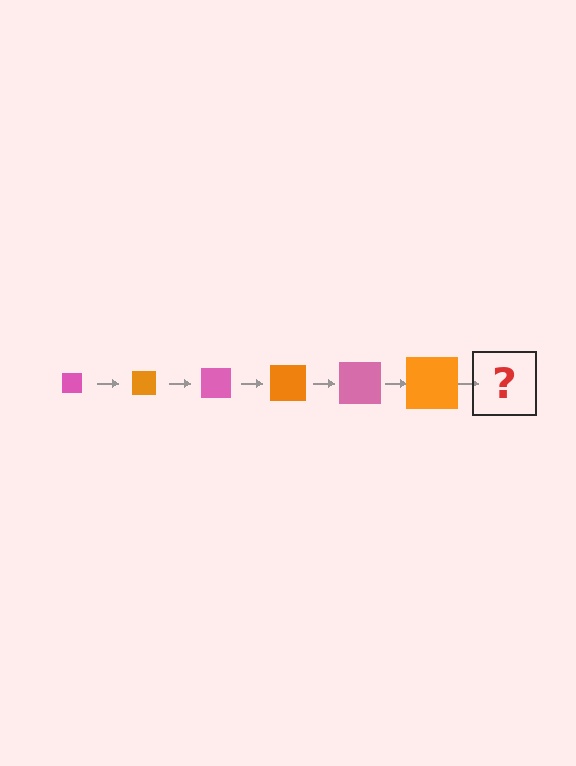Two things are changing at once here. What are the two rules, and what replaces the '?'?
The two rules are that the square grows larger each step and the color cycles through pink and orange. The '?' should be a pink square, larger than the previous one.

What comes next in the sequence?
The next element should be a pink square, larger than the previous one.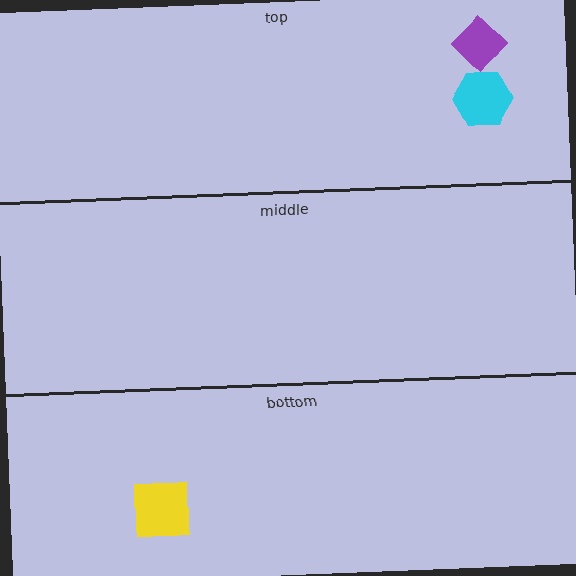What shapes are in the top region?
The cyan hexagon, the purple diamond.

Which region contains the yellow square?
The bottom region.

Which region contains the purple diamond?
The top region.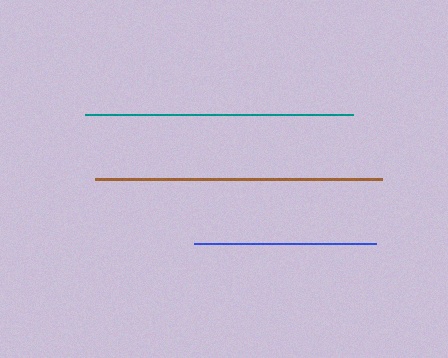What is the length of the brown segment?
The brown segment is approximately 287 pixels long.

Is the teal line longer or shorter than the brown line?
The brown line is longer than the teal line.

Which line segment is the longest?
The brown line is the longest at approximately 287 pixels.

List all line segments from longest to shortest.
From longest to shortest: brown, teal, blue.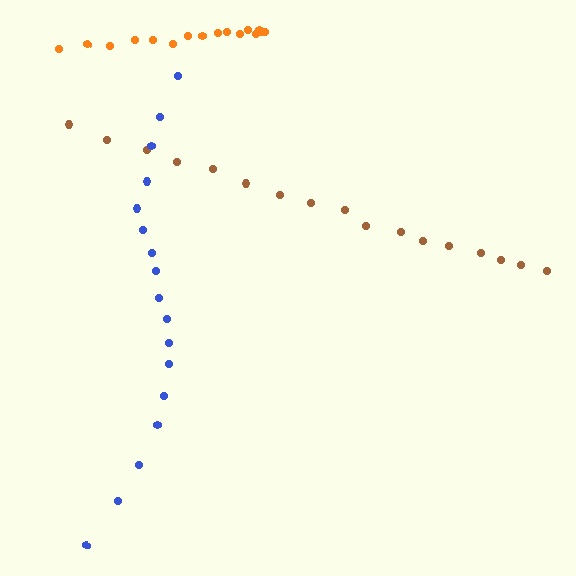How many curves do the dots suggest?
There are 3 distinct paths.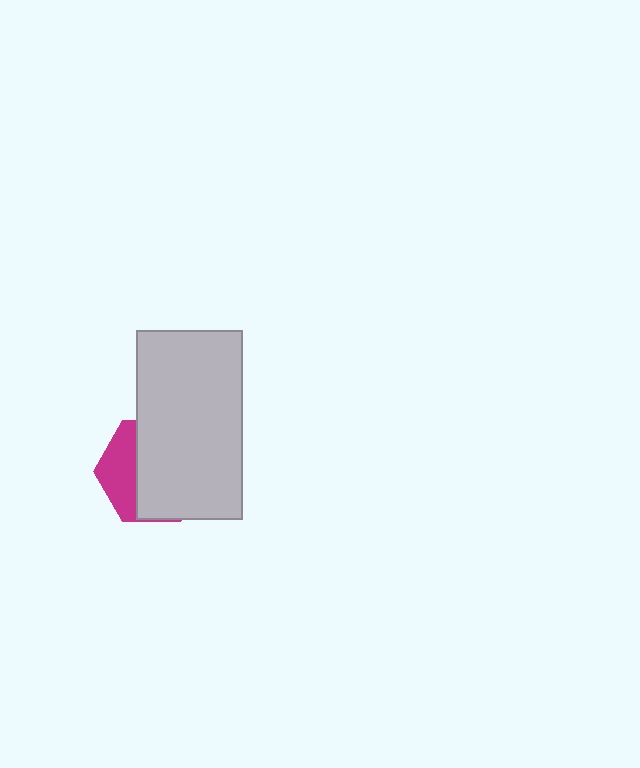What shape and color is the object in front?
The object in front is a light gray rectangle.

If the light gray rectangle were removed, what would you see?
You would see the complete magenta hexagon.